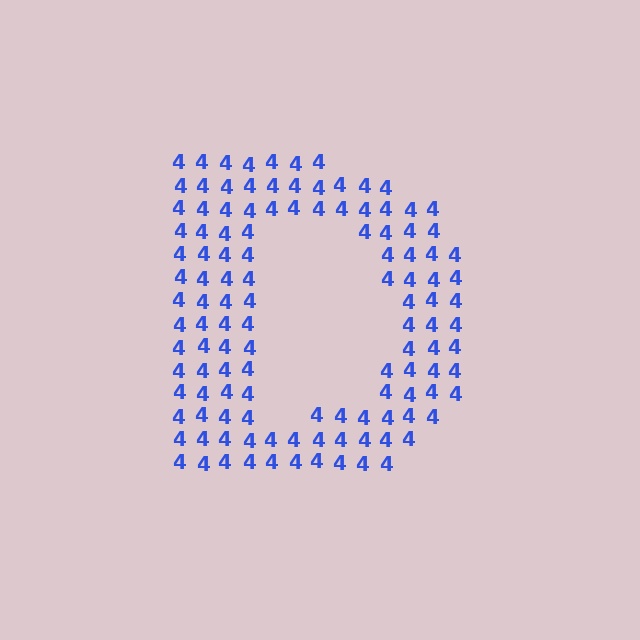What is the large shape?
The large shape is the letter D.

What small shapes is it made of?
It is made of small digit 4's.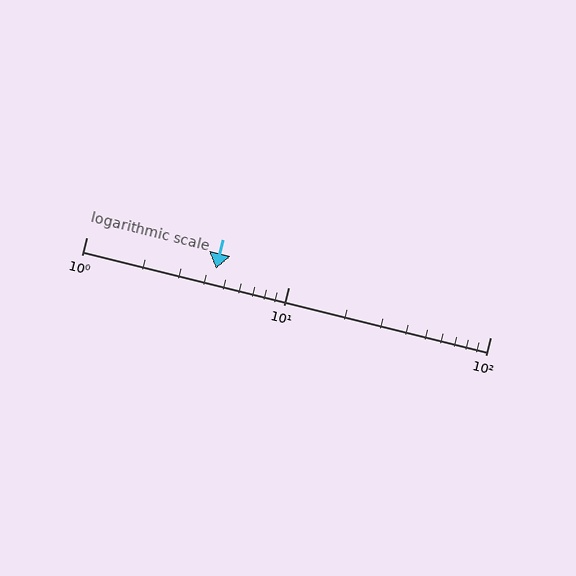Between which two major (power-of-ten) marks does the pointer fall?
The pointer is between 1 and 10.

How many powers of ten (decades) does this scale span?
The scale spans 2 decades, from 1 to 100.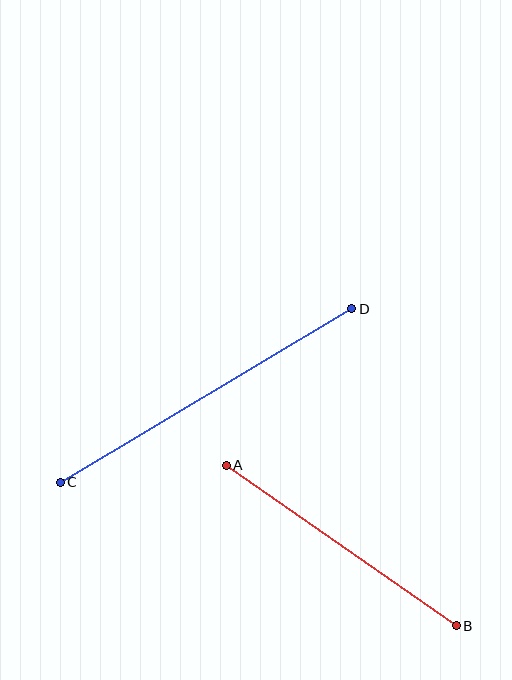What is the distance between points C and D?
The distance is approximately 339 pixels.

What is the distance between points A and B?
The distance is approximately 281 pixels.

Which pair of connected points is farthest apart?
Points C and D are farthest apart.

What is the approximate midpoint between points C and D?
The midpoint is at approximately (206, 396) pixels.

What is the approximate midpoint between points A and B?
The midpoint is at approximately (341, 545) pixels.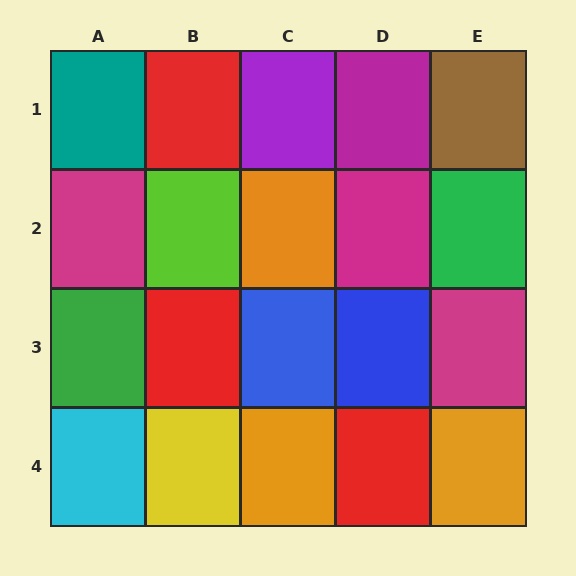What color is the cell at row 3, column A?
Green.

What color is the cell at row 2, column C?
Orange.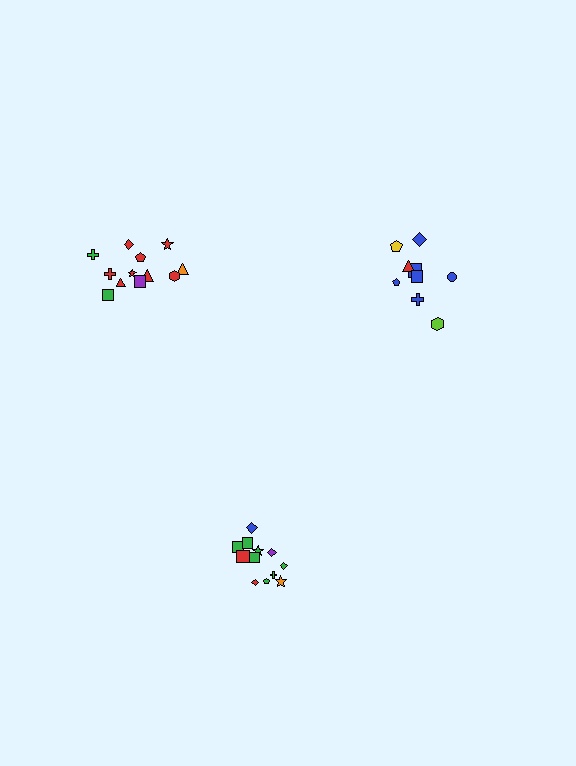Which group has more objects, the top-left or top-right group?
The top-left group.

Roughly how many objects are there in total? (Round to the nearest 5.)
Roughly 35 objects in total.